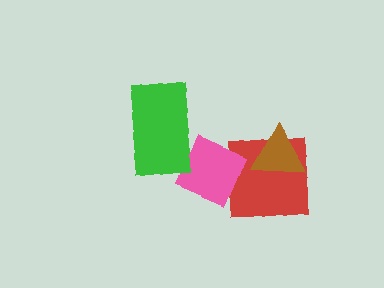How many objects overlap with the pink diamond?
2 objects overlap with the pink diamond.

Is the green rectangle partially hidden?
No, no other shape covers it.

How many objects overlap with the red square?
2 objects overlap with the red square.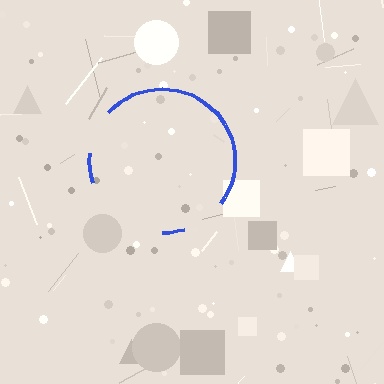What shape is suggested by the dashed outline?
The dashed outline suggests a circle.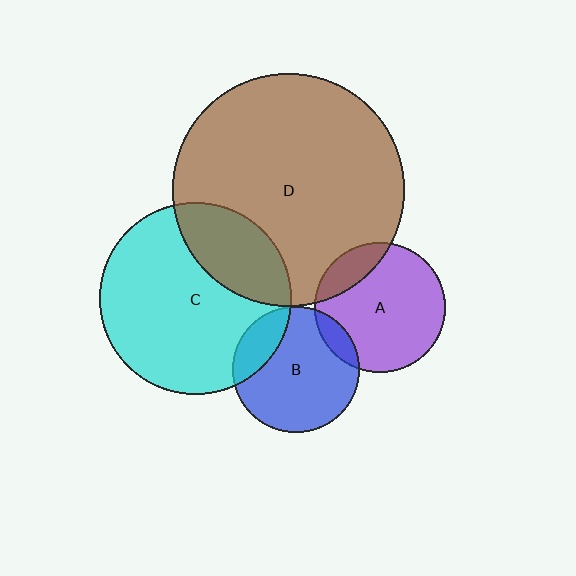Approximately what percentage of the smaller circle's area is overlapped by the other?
Approximately 15%.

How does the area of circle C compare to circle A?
Approximately 2.2 times.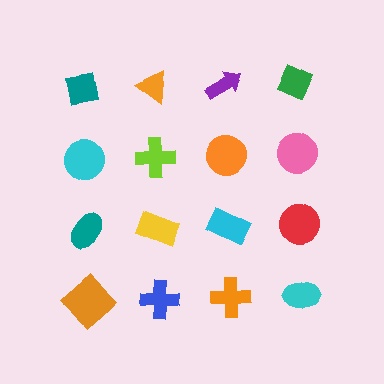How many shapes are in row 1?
4 shapes.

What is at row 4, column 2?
A blue cross.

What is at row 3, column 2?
A yellow rectangle.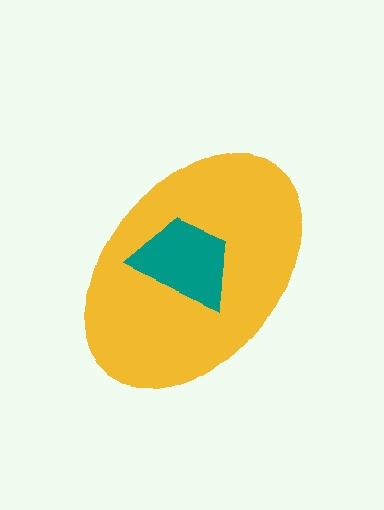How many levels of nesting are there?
2.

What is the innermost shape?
The teal trapezoid.